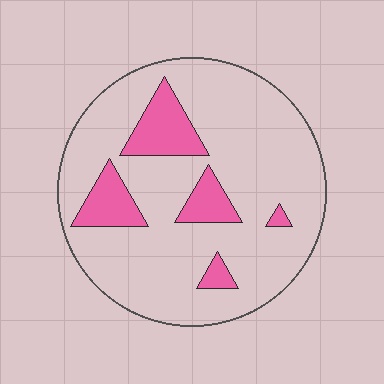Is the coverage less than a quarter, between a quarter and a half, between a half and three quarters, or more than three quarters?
Less than a quarter.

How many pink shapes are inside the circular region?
5.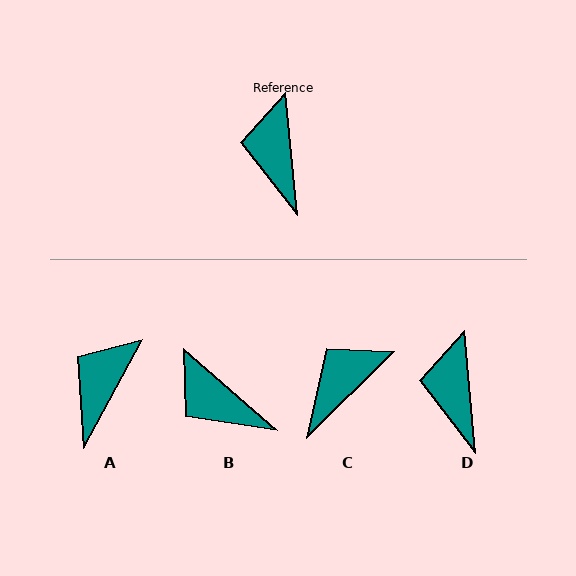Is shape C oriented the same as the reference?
No, it is off by about 51 degrees.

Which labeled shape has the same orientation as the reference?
D.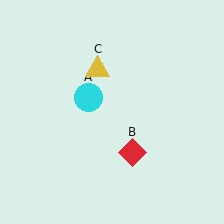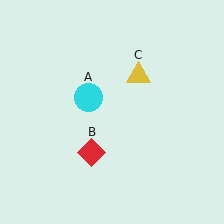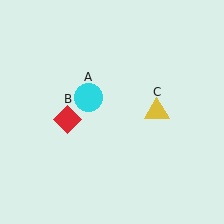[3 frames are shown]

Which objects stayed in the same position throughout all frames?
Cyan circle (object A) remained stationary.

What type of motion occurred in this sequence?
The red diamond (object B), yellow triangle (object C) rotated clockwise around the center of the scene.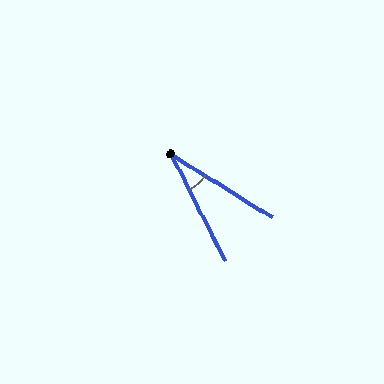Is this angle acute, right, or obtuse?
It is acute.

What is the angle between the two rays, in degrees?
Approximately 31 degrees.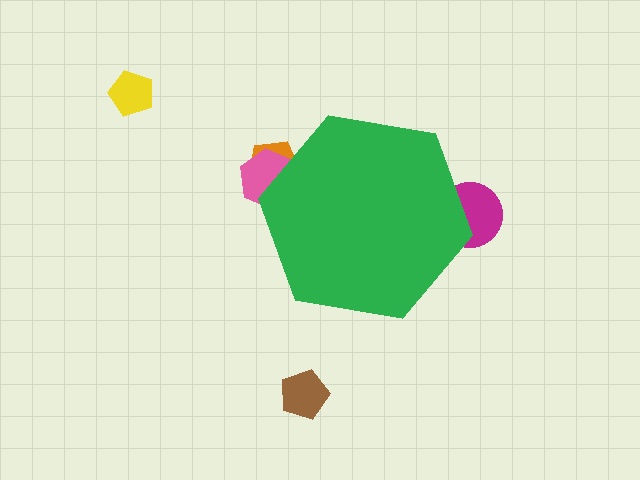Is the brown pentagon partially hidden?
No, the brown pentagon is fully visible.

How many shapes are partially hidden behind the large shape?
3 shapes are partially hidden.